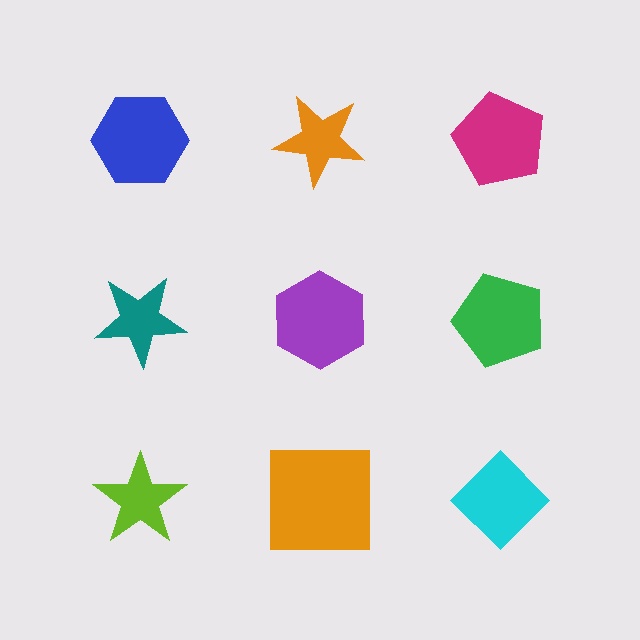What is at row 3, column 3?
A cyan diamond.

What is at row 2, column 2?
A purple hexagon.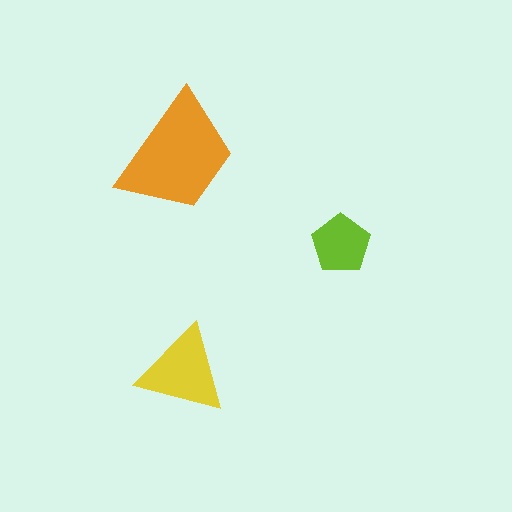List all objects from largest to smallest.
The orange trapezoid, the yellow triangle, the lime pentagon.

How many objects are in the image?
There are 3 objects in the image.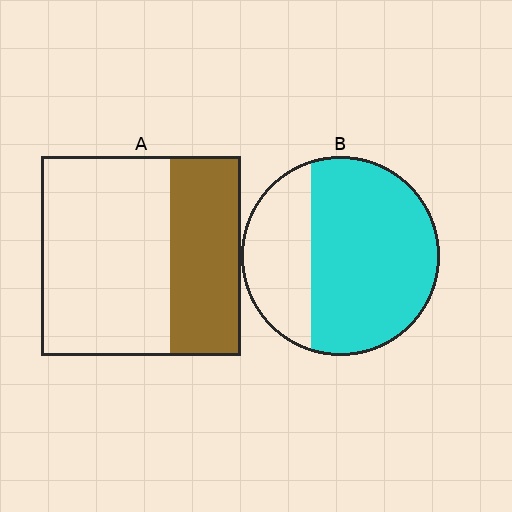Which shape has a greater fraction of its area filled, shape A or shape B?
Shape B.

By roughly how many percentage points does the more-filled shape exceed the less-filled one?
By roughly 35 percentage points (B over A).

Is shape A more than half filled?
No.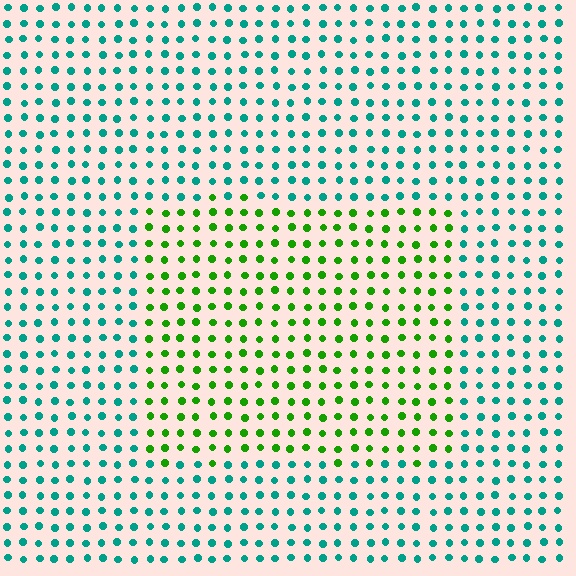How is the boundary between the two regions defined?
The boundary is defined purely by a slight shift in hue (about 59 degrees). Spacing, size, and orientation are identical on both sides.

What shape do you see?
I see a rectangle.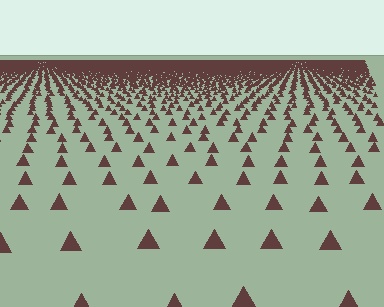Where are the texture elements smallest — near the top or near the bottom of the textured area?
Near the top.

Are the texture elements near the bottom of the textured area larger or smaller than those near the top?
Larger. Near the bottom, elements are closer to the viewer and appear at a bigger on-screen size.